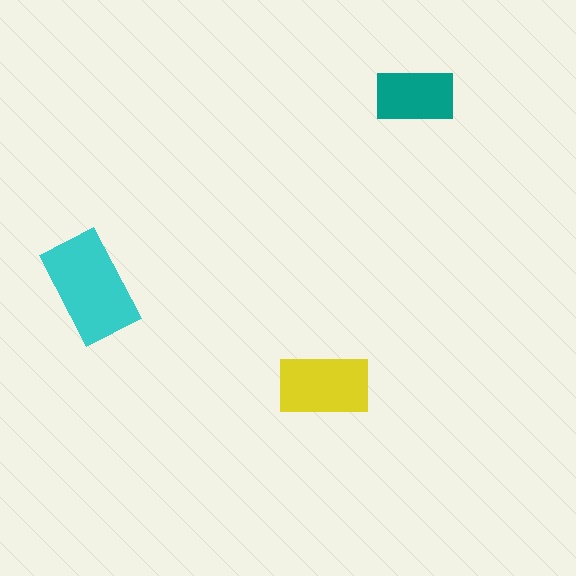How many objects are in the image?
There are 3 objects in the image.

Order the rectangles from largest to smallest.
the cyan one, the yellow one, the teal one.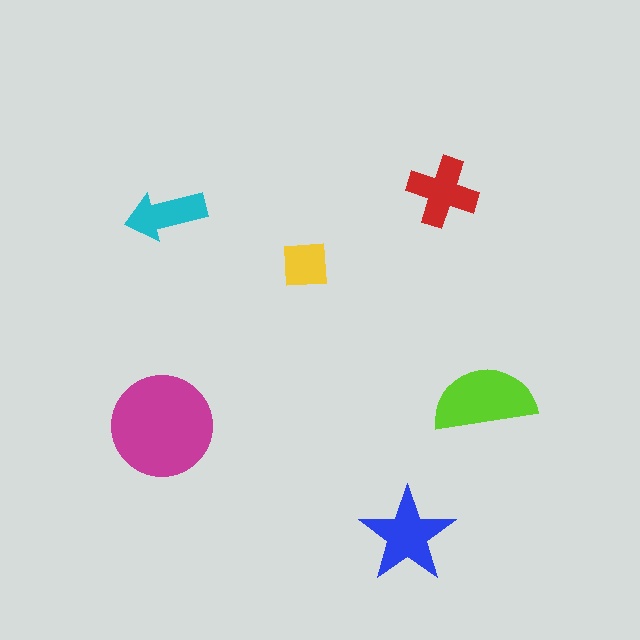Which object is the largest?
The magenta circle.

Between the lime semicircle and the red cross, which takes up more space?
The lime semicircle.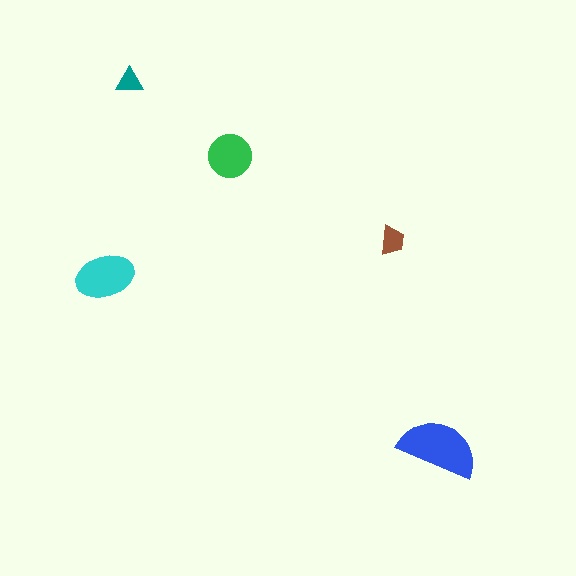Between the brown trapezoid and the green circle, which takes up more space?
The green circle.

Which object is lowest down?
The blue semicircle is bottommost.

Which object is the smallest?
The teal triangle.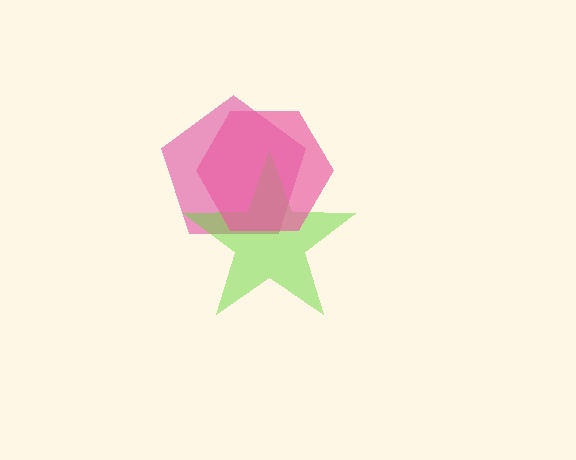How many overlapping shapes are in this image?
There are 3 overlapping shapes in the image.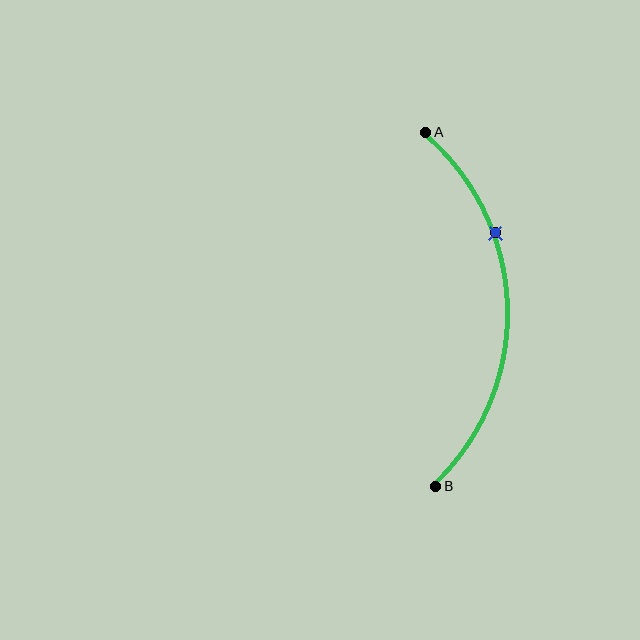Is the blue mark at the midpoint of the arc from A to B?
No. The blue mark lies on the arc but is closer to endpoint A. The arc midpoint would be at the point on the curve equidistant along the arc from both A and B.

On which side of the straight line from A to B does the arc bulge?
The arc bulges to the right of the straight line connecting A and B.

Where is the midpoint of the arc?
The arc midpoint is the point on the curve farthest from the straight line joining A and B. It sits to the right of that line.